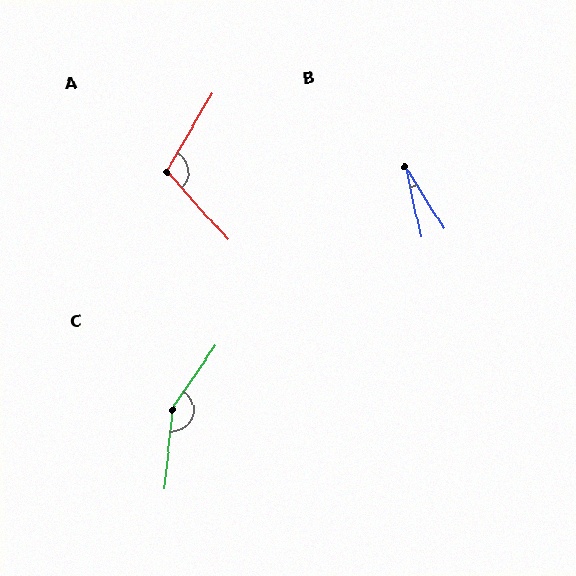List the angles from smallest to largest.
B (20°), A (108°), C (152°).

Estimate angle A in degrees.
Approximately 108 degrees.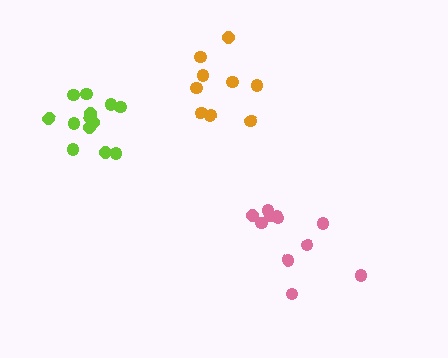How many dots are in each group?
Group 1: 9 dots, Group 2: 11 dots, Group 3: 13 dots (33 total).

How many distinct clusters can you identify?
There are 3 distinct clusters.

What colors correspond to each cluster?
The clusters are colored: orange, pink, lime.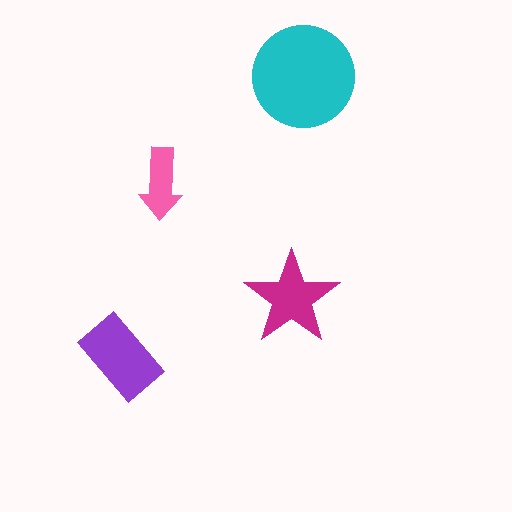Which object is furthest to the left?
The purple rectangle is leftmost.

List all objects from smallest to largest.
The pink arrow, the magenta star, the purple rectangle, the cyan circle.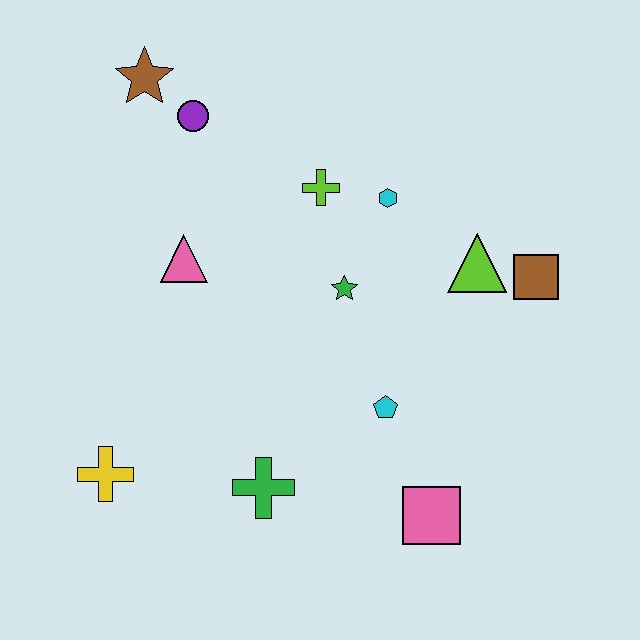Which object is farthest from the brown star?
The pink square is farthest from the brown star.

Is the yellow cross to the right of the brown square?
No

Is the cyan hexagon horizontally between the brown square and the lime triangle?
No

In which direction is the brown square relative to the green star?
The brown square is to the right of the green star.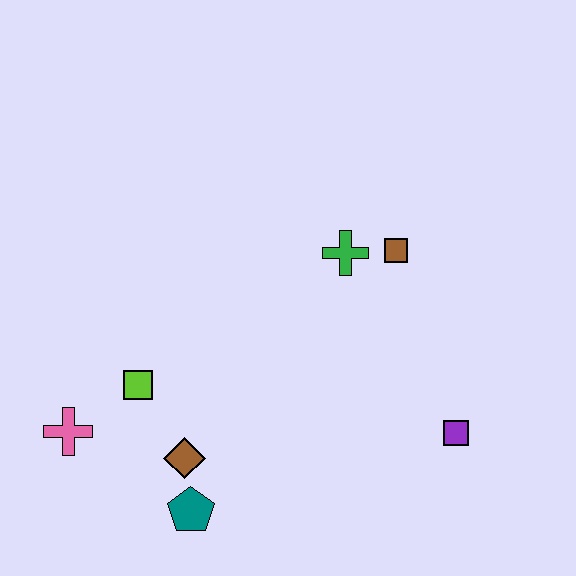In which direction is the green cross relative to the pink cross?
The green cross is to the right of the pink cross.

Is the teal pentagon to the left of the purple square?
Yes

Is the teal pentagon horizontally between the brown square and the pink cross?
Yes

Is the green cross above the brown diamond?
Yes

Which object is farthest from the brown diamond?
The brown square is farthest from the brown diamond.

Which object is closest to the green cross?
The brown square is closest to the green cross.